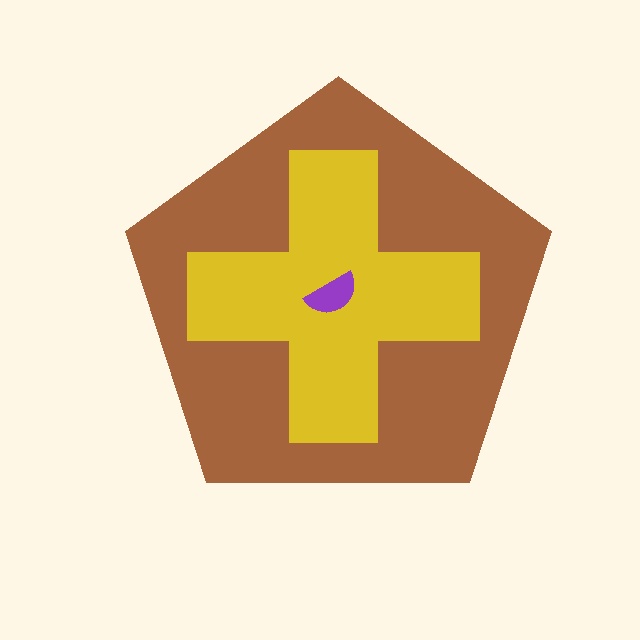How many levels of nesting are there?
3.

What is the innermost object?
The purple semicircle.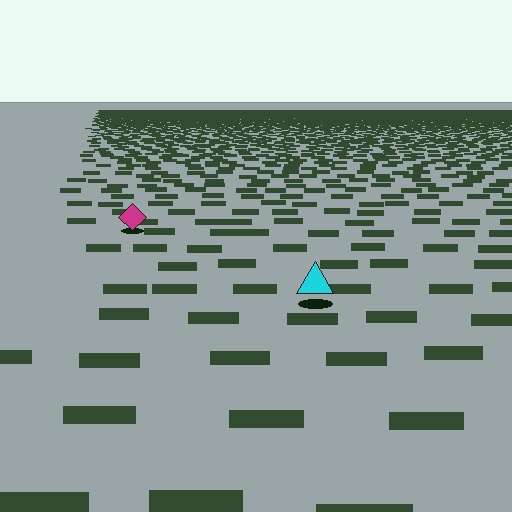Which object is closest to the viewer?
The cyan triangle is closest. The texture marks near it are larger and more spread out.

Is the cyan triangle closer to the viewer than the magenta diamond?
Yes. The cyan triangle is closer — you can tell from the texture gradient: the ground texture is coarser near it.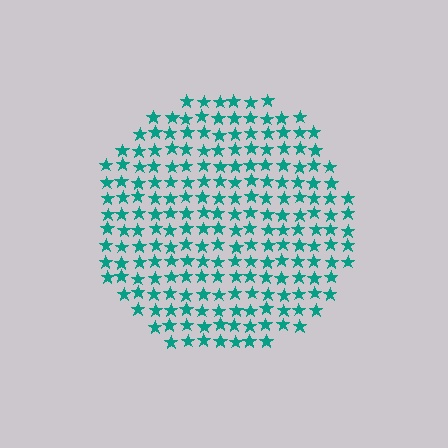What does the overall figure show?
The overall figure shows a circle.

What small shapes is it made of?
It is made of small stars.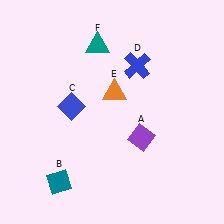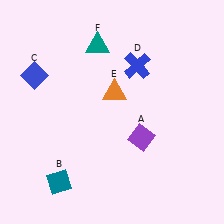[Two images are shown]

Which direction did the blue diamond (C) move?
The blue diamond (C) moved left.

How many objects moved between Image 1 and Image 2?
1 object moved between the two images.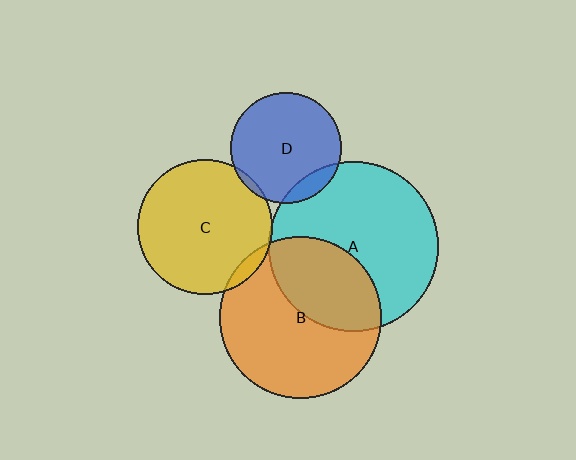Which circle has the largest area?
Circle A (cyan).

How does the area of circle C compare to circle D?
Approximately 1.5 times.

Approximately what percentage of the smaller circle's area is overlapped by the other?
Approximately 5%.